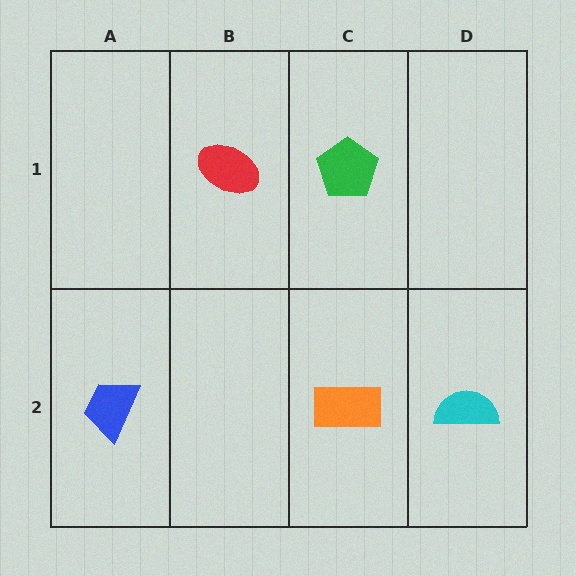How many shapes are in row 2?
3 shapes.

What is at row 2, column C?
An orange rectangle.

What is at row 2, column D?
A cyan semicircle.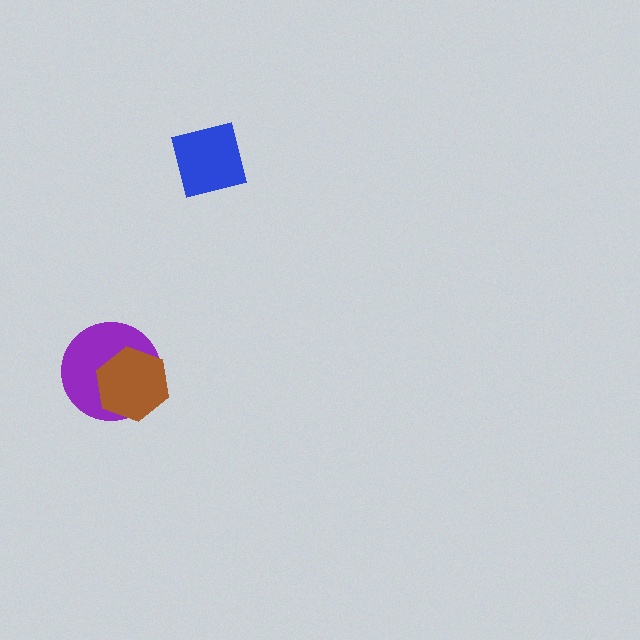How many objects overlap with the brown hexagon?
1 object overlaps with the brown hexagon.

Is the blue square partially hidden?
No, no other shape covers it.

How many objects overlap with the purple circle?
1 object overlaps with the purple circle.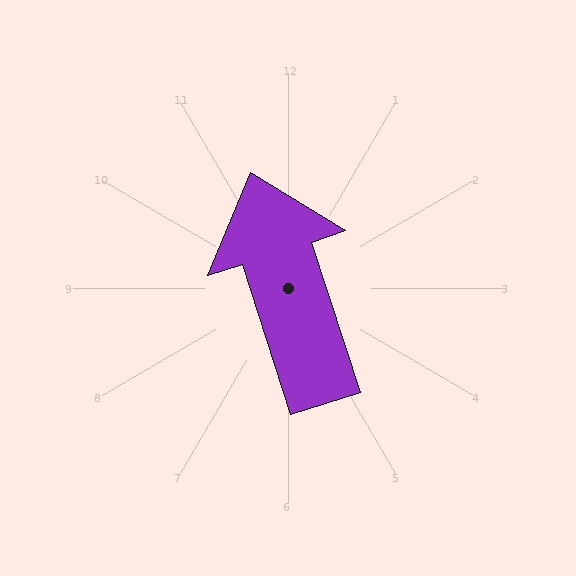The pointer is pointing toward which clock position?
Roughly 11 o'clock.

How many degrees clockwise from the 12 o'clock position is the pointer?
Approximately 342 degrees.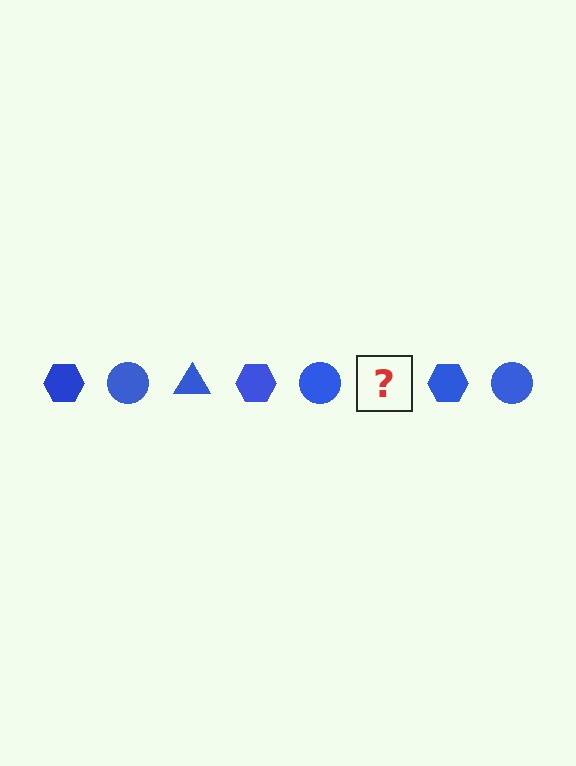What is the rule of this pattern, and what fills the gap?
The rule is that the pattern cycles through hexagon, circle, triangle shapes in blue. The gap should be filled with a blue triangle.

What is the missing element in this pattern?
The missing element is a blue triangle.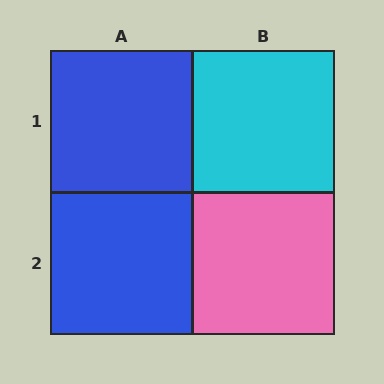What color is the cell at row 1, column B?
Cyan.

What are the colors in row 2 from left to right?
Blue, pink.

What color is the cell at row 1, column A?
Blue.